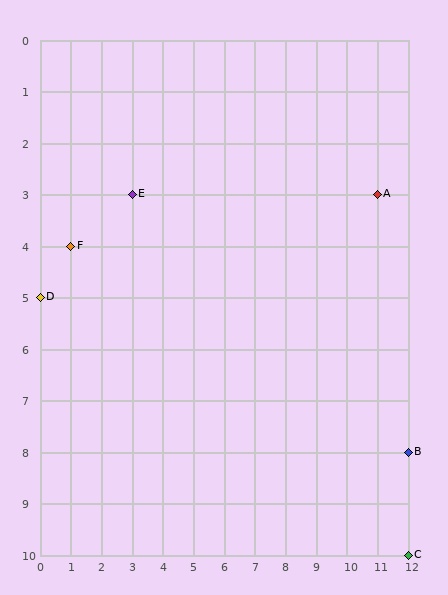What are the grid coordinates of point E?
Point E is at grid coordinates (3, 3).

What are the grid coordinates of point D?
Point D is at grid coordinates (0, 5).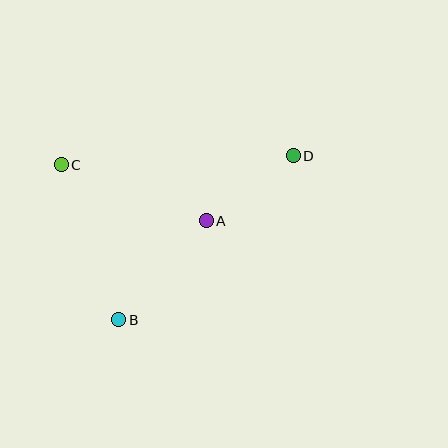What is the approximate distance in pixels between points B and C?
The distance between B and C is approximately 165 pixels.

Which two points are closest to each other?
Points A and D are closest to each other.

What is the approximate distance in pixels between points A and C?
The distance between A and C is approximately 156 pixels.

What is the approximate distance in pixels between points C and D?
The distance between C and D is approximately 232 pixels.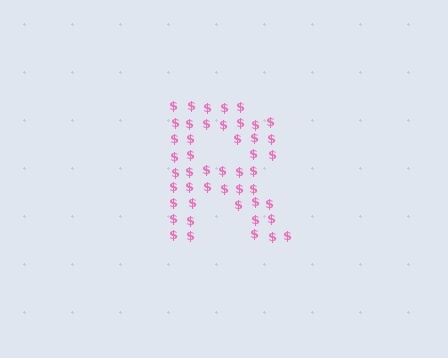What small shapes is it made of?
It is made of small dollar signs.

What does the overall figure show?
The overall figure shows the letter R.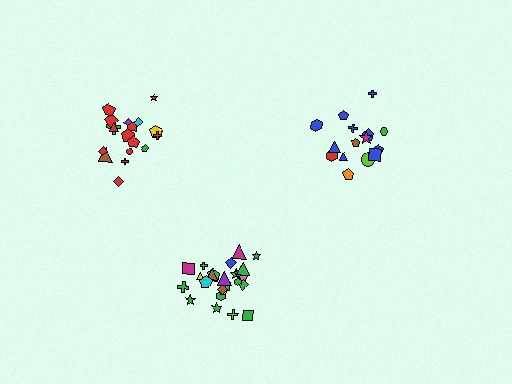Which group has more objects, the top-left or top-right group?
The top-left group.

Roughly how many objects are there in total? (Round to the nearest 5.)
Roughly 60 objects in total.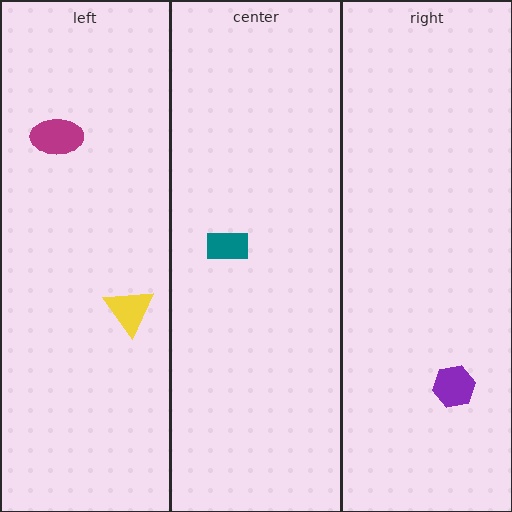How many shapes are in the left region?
2.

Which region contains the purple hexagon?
The right region.